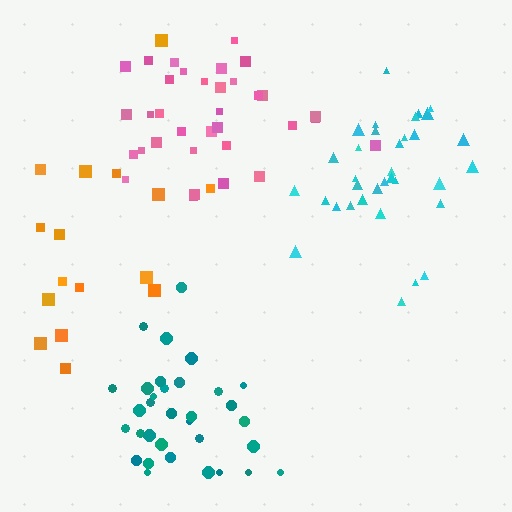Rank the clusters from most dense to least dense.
pink, cyan, teal, orange.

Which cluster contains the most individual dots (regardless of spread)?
Pink (34).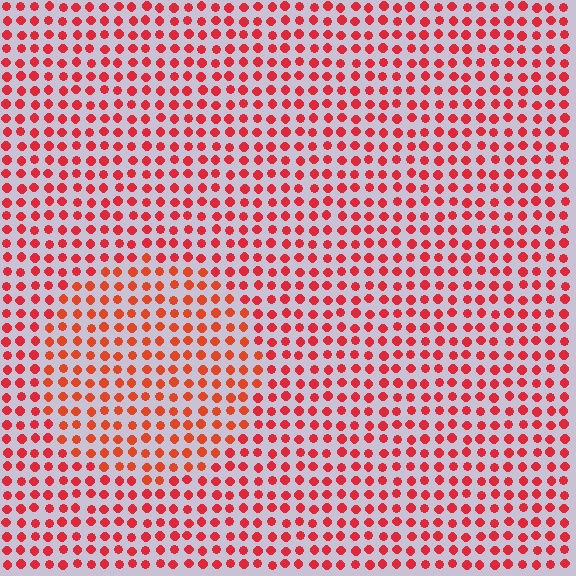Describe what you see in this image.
The image is filled with small red elements in a uniform arrangement. A circle-shaped region is visible where the elements are tinted to a slightly different hue, forming a subtle color boundary.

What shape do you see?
I see a circle.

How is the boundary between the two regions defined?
The boundary is defined purely by a slight shift in hue (about 17 degrees). Spacing, size, and orientation are identical on both sides.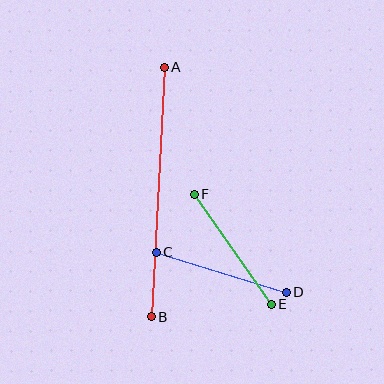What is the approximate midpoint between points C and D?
The midpoint is at approximately (221, 272) pixels.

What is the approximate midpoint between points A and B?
The midpoint is at approximately (158, 192) pixels.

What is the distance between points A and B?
The distance is approximately 250 pixels.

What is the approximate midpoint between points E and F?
The midpoint is at approximately (233, 249) pixels.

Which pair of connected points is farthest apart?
Points A and B are farthest apart.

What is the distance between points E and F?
The distance is approximately 134 pixels.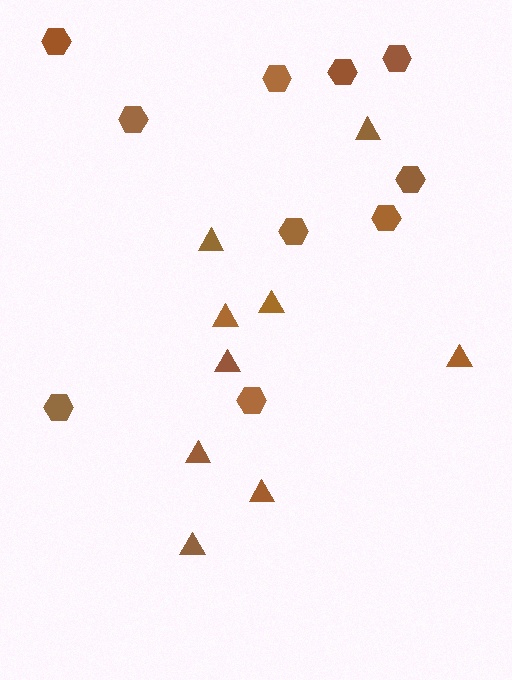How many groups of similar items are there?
There are 2 groups: one group of hexagons (10) and one group of triangles (9).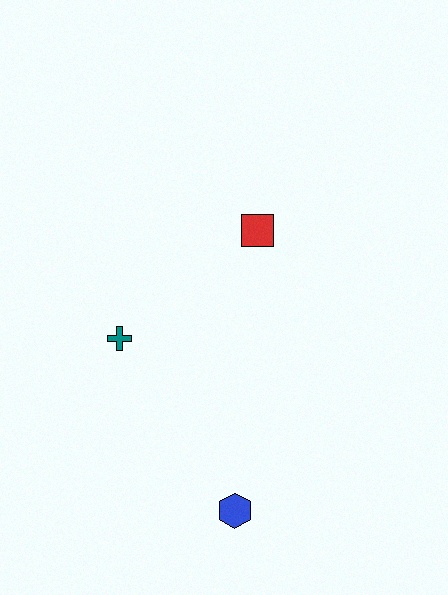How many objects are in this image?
There are 3 objects.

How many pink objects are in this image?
There are no pink objects.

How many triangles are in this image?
There are no triangles.